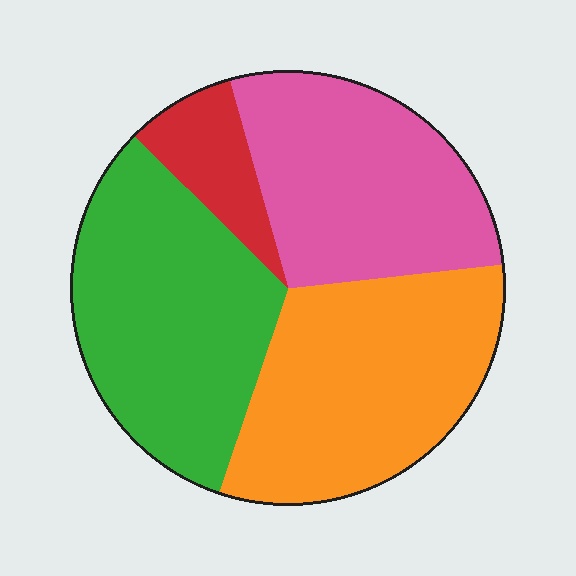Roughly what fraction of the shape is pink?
Pink covers 28% of the shape.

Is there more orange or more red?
Orange.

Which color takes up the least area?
Red, at roughly 10%.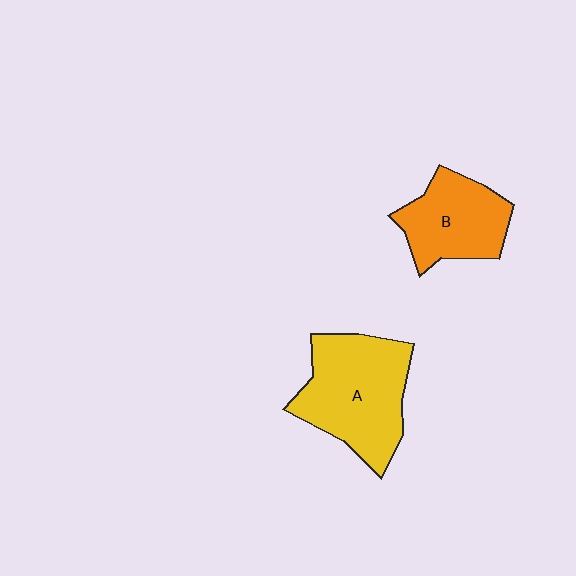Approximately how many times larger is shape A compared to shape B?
Approximately 1.4 times.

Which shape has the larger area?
Shape A (yellow).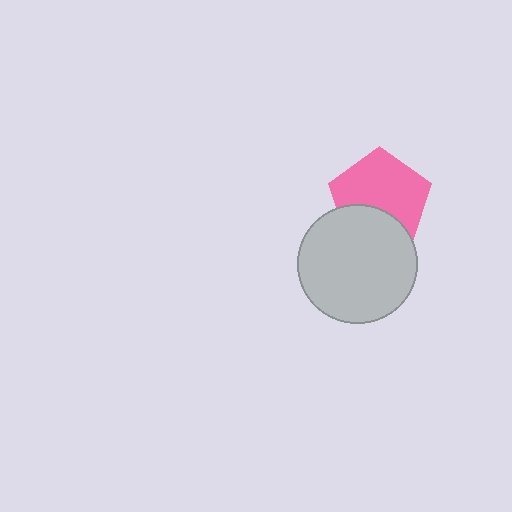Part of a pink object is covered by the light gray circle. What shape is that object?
It is a pentagon.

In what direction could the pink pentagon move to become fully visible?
The pink pentagon could move up. That would shift it out from behind the light gray circle entirely.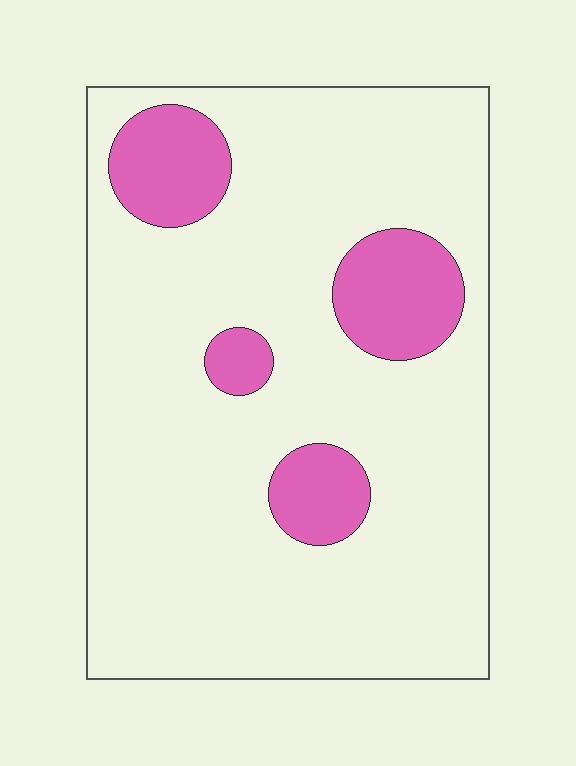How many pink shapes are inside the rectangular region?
4.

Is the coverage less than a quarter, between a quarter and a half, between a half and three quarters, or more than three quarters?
Less than a quarter.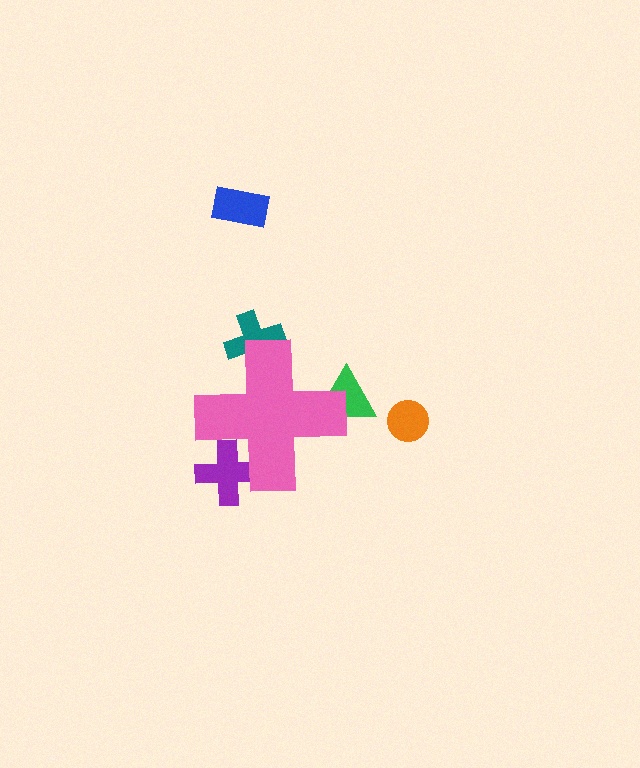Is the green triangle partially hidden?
Yes, the green triangle is partially hidden behind the pink cross.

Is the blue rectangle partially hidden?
No, the blue rectangle is fully visible.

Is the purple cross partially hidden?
Yes, the purple cross is partially hidden behind the pink cross.